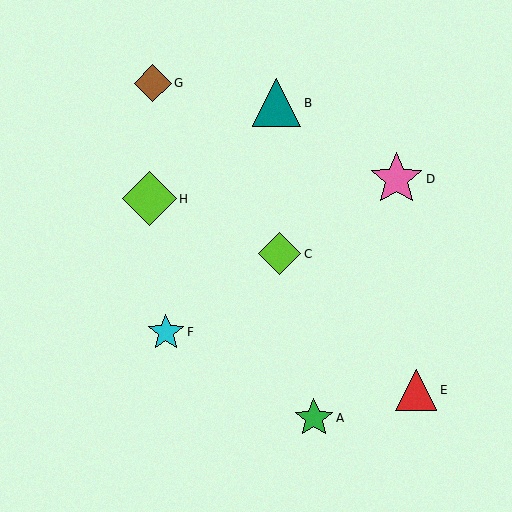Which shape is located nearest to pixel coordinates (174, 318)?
The cyan star (labeled F) at (166, 332) is nearest to that location.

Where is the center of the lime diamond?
The center of the lime diamond is at (149, 199).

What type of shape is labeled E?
Shape E is a red triangle.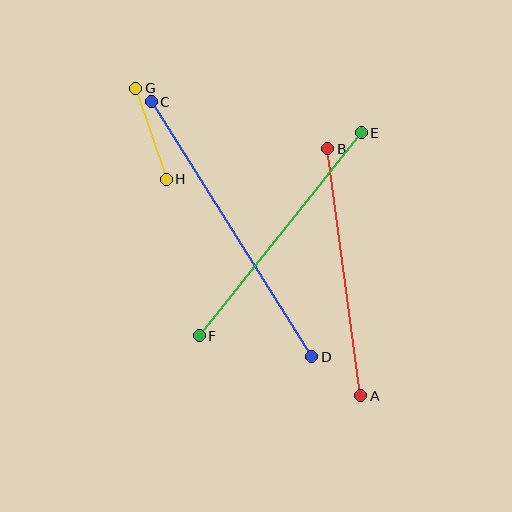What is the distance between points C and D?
The distance is approximately 301 pixels.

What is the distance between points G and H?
The distance is approximately 96 pixels.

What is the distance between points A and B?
The distance is approximately 249 pixels.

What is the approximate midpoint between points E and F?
The midpoint is at approximately (280, 234) pixels.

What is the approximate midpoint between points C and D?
The midpoint is at approximately (232, 229) pixels.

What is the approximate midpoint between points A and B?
The midpoint is at approximately (344, 272) pixels.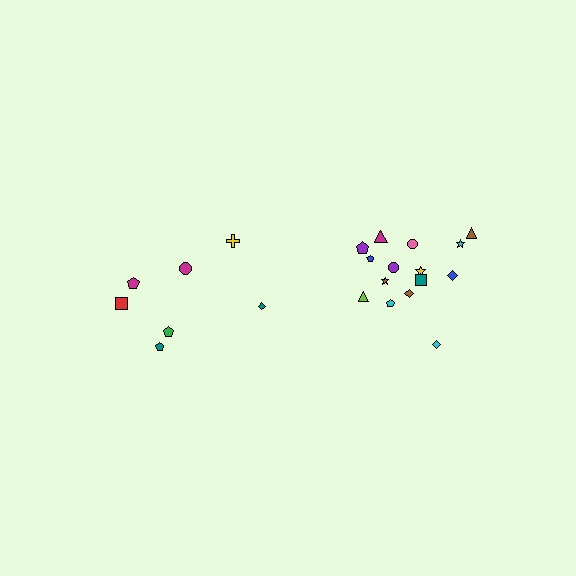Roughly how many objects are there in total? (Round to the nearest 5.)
Roughly 25 objects in total.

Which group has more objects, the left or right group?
The right group.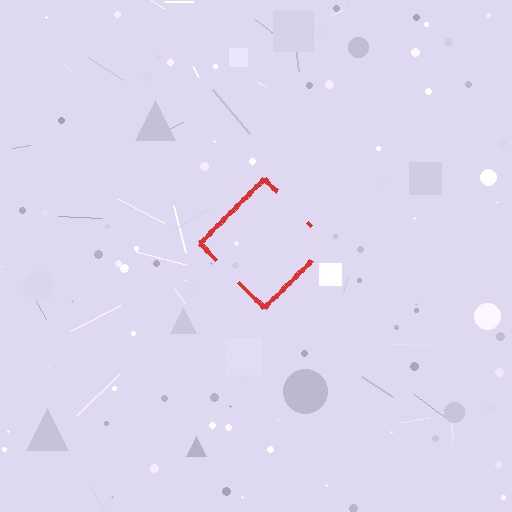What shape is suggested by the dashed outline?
The dashed outline suggests a diamond.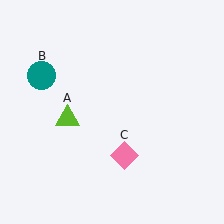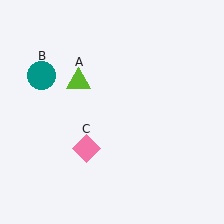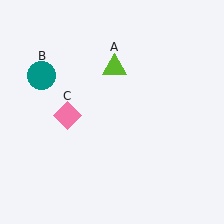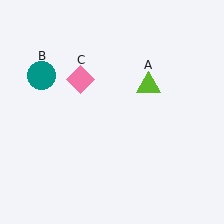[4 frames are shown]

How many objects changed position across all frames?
2 objects changed position: lime triangle (object A), pink diamond (object C).